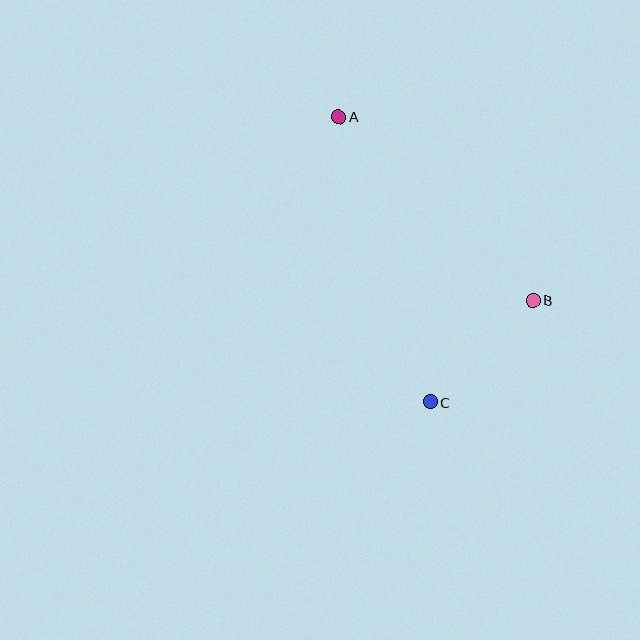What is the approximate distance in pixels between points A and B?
The distance between A and B is approximately 267 pixels.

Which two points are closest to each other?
Points B and C are closest to each other.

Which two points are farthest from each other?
Points A and C are farthest from each other.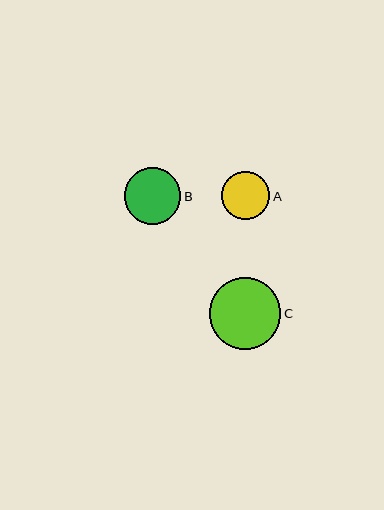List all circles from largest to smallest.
From largest to smallest: C, B, A.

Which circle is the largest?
Circle C is the largest with a size of approximately 71 pixels.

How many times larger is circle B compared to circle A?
Circle B is approximately 1.2 times the size of circle A.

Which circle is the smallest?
Circle A is the smallest with a size of approximately 48 pixels.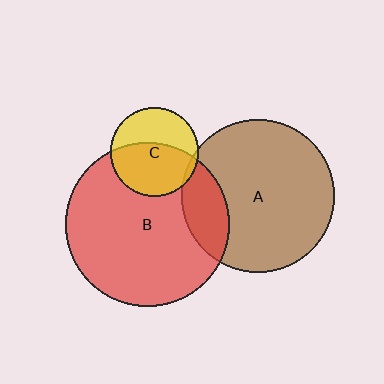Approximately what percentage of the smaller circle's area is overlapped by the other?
Approximately 20%.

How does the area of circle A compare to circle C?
Approximately 3.0 times.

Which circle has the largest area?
Circle B (red).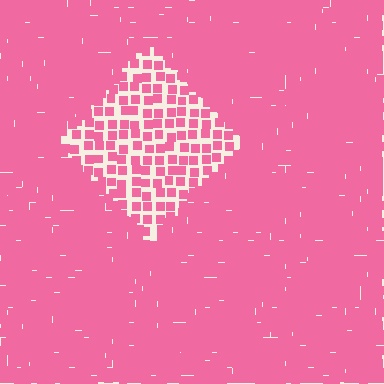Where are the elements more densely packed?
The elements are more densely packed outside the diamond boundary.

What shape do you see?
I see a diamond.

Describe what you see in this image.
The image contains small pink elements arranged at two different densities. A diamond-shaped region is visible where the elements are less densely packed than the surrounding area.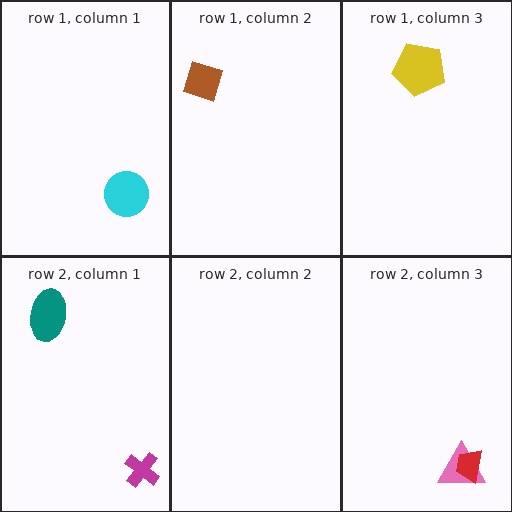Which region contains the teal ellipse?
The row 2, column 1 region.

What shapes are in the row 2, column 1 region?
The magenta cross, the teal ellipse.